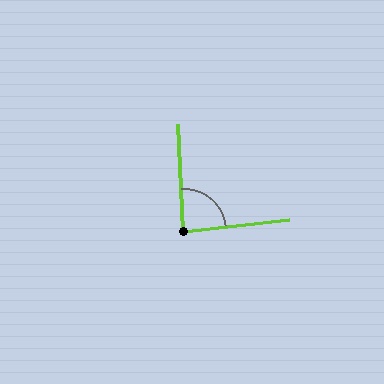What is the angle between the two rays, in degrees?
Approximately 86 degrees.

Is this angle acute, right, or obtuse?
It is approximately a right angle.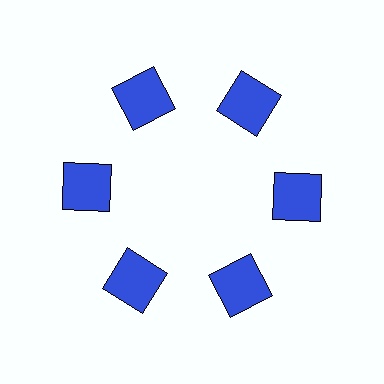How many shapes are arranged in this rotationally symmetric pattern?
There are 6 shapes, arranged in 6 groups of 1.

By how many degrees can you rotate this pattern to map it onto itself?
The pattern maps onto itself every 60 degrees of rotation.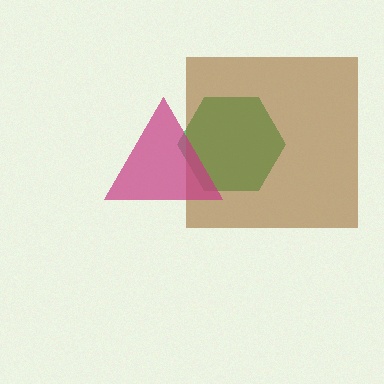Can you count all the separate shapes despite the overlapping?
Yes, there are 3 separate shapes.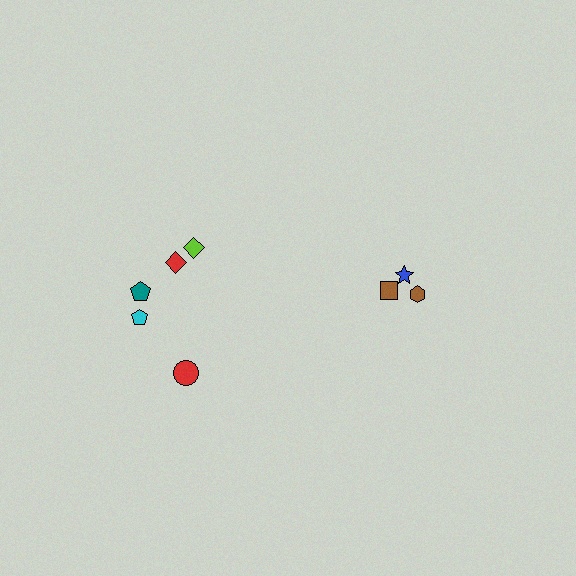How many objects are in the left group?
There are 5 objects.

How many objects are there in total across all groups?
There are 8 objects.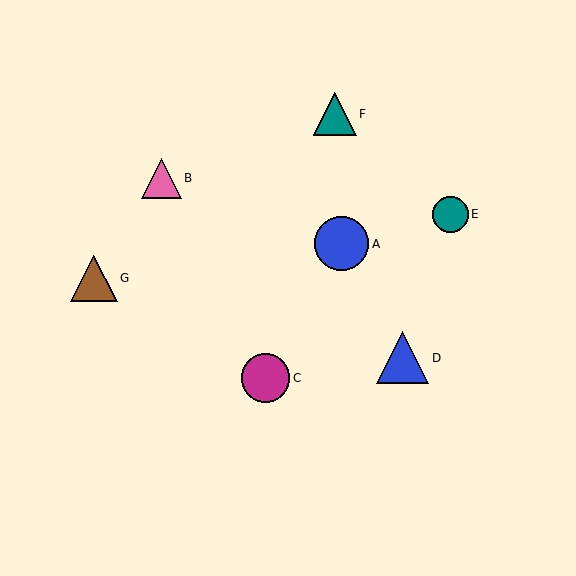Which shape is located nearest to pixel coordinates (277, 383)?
The magenta circle (labeled C) at (265, 378) is nearest to that location.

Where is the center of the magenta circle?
The center of the magenta circle is at (265, 378).